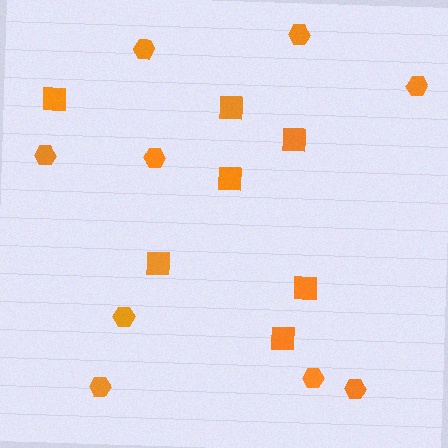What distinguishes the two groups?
There are 2 groups: one group of squares (7) and one group of hexagons (9).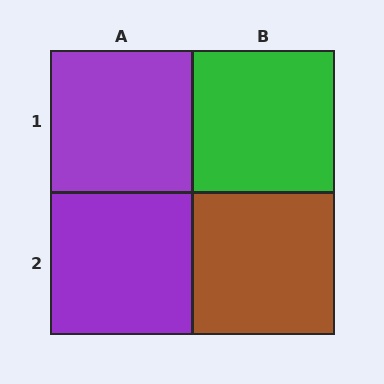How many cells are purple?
2 cells are purple.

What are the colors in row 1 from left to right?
Purple, green.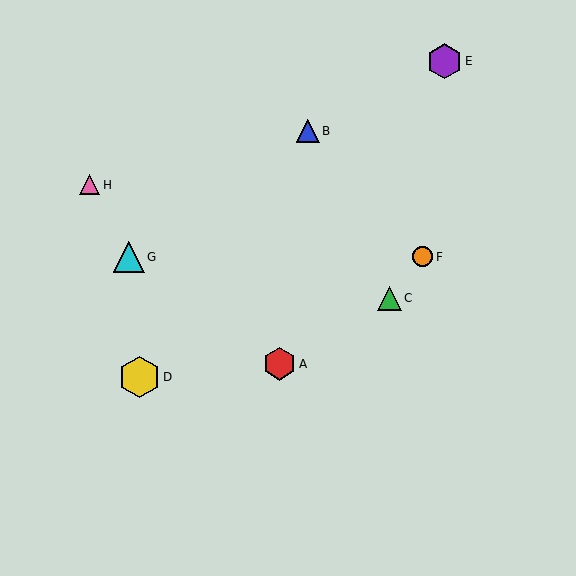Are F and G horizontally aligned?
Yes, both are at y≈257.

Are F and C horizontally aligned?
No, F is at y≈257 and C is at y≈298.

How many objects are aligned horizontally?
2 objects (F, G) are aligned horizontally.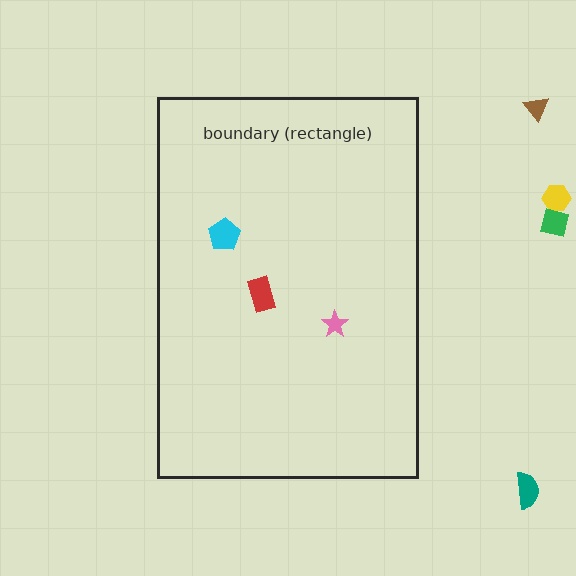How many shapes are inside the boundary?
3 inside, 4 outside.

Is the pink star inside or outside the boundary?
Inside.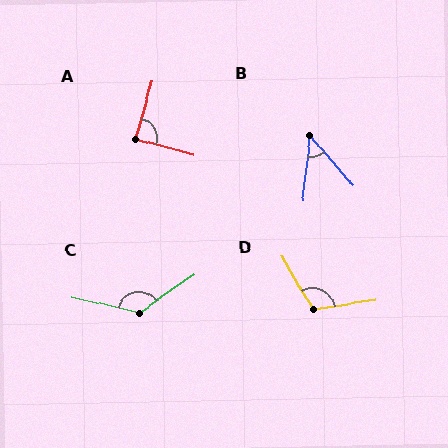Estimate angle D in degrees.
Approximately 111 degrees.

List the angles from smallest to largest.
B (48°), A (89°), D (111°), C (132°).